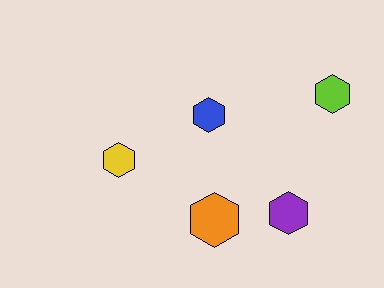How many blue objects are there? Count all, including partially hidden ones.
There is 1 blue object.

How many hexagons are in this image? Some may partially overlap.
There are 5 hexagons.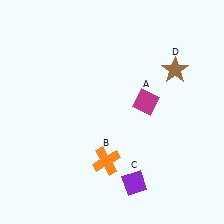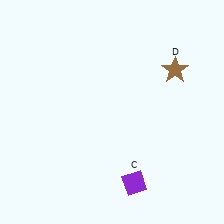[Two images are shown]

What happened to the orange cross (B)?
The orange cross (B) was removed in Image 2. It was in the bottom-left area of Image 1.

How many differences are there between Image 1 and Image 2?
There are 2 differences between the two images.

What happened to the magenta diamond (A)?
The magenta diamond (A) was removed in Image 2. It was in the top-right area of Image 1.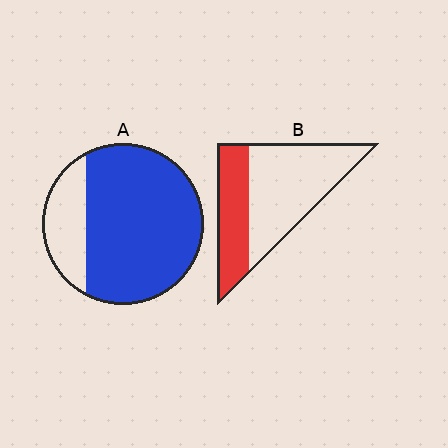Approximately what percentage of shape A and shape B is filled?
A is approximately 80% and B is approximately 35%.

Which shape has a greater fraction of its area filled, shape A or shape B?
Shape A.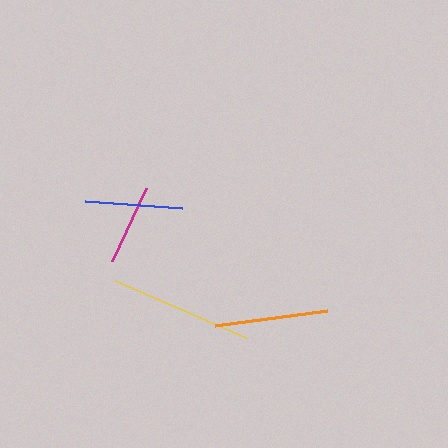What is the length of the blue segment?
The blue segment is approximately 97 pixels long.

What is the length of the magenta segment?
The magenta segment is approximately 80 pixels long.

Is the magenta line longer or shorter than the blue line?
The blue line is longer than the magenta line.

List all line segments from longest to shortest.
From longest to shortest: yellow, orange, blue, magenta.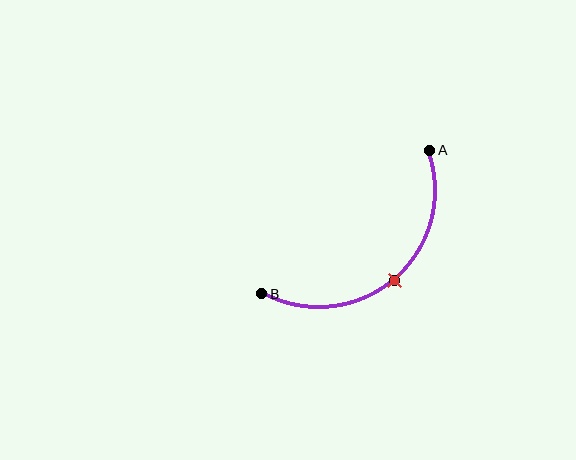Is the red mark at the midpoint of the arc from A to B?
Yes. The red mark lies on the arc at equal arc-length from both A and B — it is the arc midpoint.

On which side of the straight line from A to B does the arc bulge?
The arc bulges below and to the right of the straight line connecting A and B.